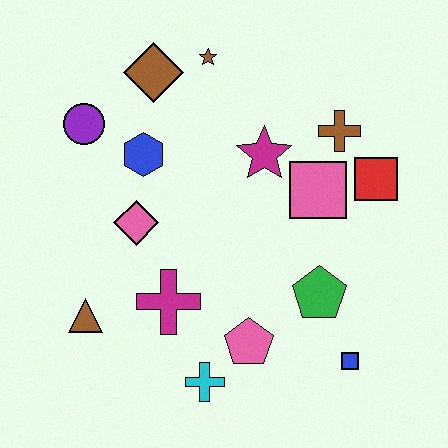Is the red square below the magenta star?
Yes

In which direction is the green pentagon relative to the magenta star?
The green pentagon is below the magenta star.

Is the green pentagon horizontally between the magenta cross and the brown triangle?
No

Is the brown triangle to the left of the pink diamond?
Yes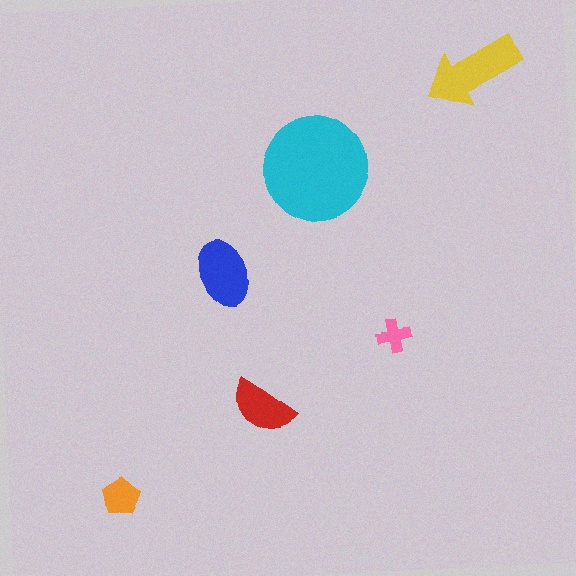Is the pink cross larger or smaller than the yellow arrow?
Smaller.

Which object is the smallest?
The pink cross.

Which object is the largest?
The cyan circle.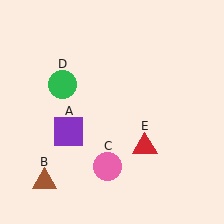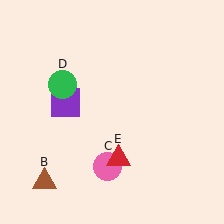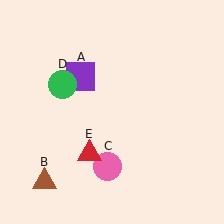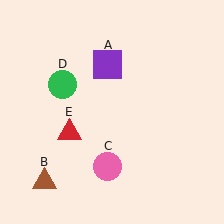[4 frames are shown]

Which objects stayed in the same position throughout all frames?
Brown triangle (object B) and pink circle (object C) and green circle (object D) remained stationary.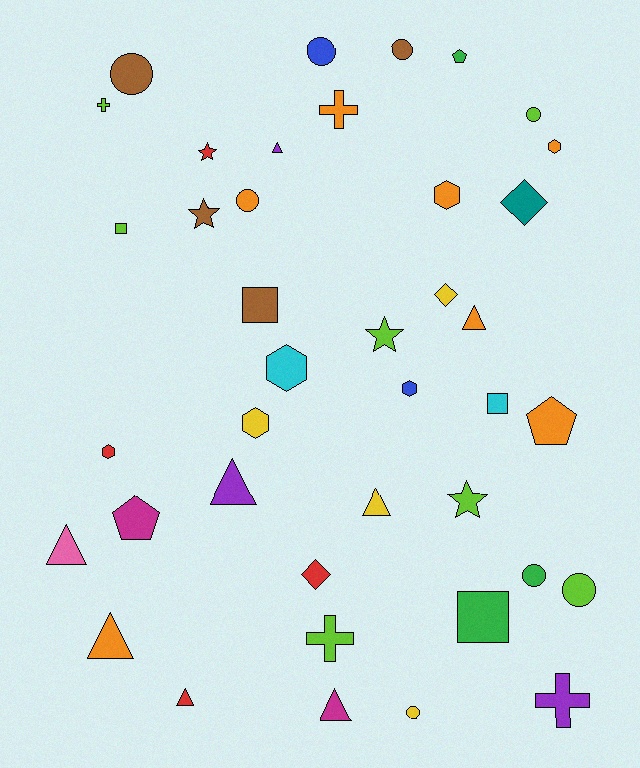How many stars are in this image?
There are 4 stars.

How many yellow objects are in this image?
There are 4 yellow objects.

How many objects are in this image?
There are 40 objects.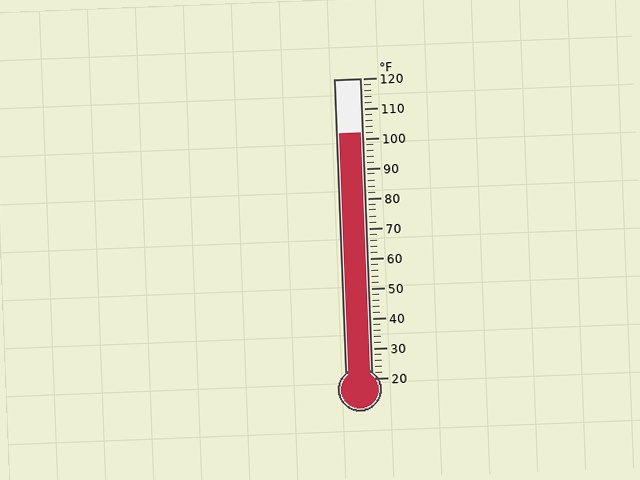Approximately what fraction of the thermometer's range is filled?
The thermometer is filled to approximately 80% of its range.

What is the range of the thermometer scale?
The thermometer scale ranges from 20°F to 120°F.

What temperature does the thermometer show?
The thermometer shows approximately 102°F.